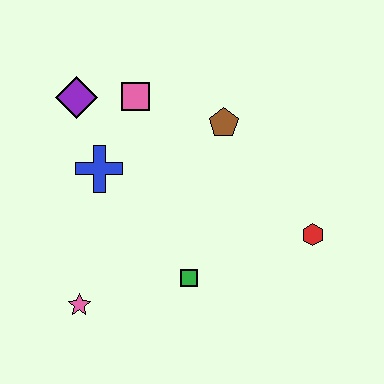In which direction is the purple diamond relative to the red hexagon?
The purple diamond is to the left of the red hexagon.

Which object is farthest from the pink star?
The red hexagon is farthest from the pink star.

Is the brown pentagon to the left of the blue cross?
No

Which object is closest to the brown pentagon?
The pink square is closest to the brown pentagon.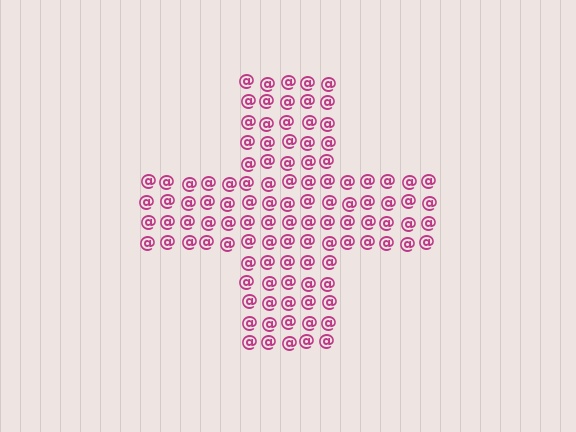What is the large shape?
The large shape is a cross.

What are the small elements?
The small elements are at signs.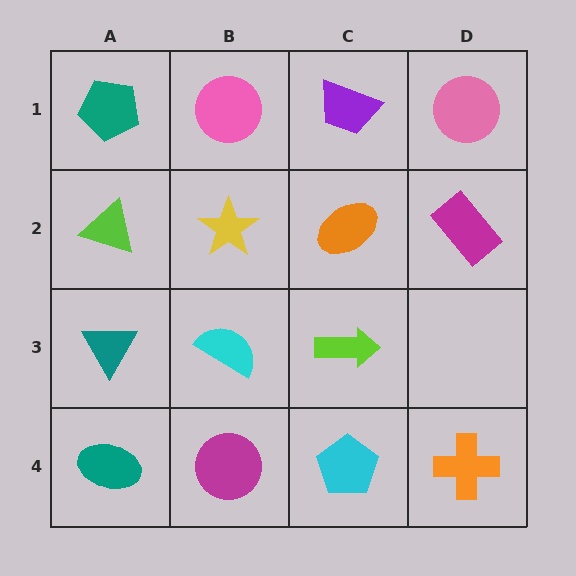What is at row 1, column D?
A pink circle.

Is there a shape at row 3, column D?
No, that cell is empty.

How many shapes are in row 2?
4 shapes.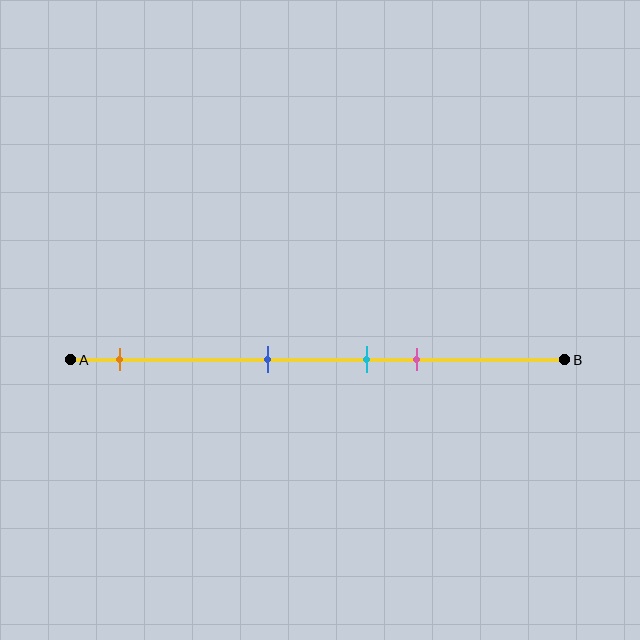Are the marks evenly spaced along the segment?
No, the marks are not evenly spaced.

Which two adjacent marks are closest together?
The cyan and pink marks are the closest adjacent pair.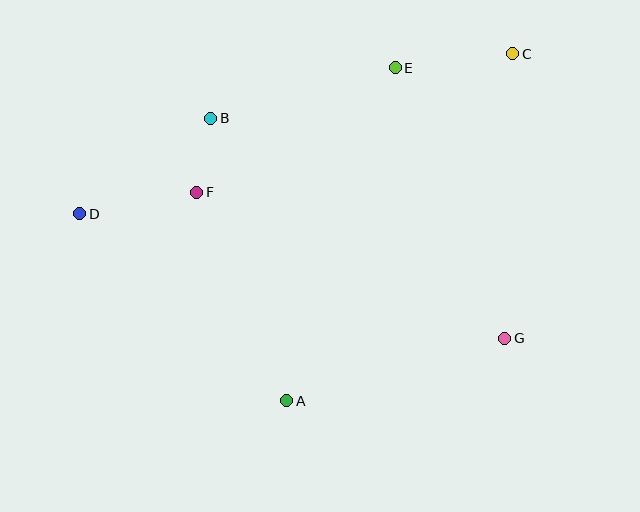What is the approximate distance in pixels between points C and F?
The distance between C and F is approximately 345 pixels.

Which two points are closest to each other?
Points B and F are closest to each other.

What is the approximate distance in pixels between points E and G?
The distance between E and G is approximately 292 pixels.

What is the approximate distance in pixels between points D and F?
The distance between D and F is approximately 119 pixels.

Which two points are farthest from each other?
Points C and D are farthest from each other.